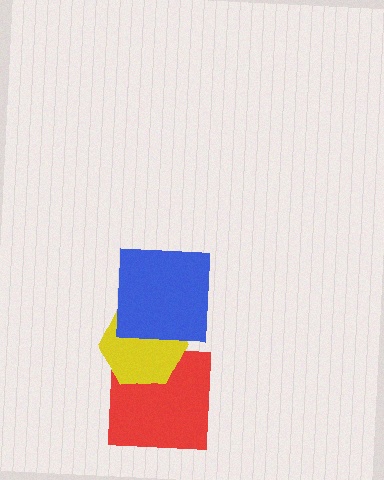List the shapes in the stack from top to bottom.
From top to bottom: the blue square, the yellow hexagon, the red square.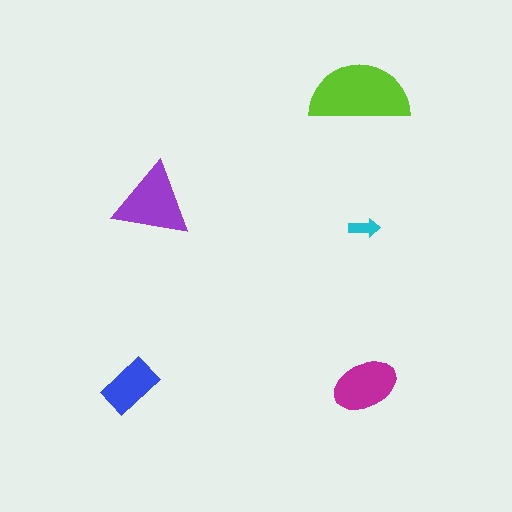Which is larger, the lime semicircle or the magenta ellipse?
The lime semicircle.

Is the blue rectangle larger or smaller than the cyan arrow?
Larger.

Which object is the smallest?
The cyan arrow.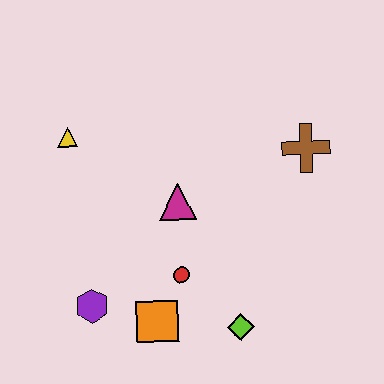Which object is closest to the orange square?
The red circle is closest to the orange square.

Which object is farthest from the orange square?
The brown cross is farthest from the orange square.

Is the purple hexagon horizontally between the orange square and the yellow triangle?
Yes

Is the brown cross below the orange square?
No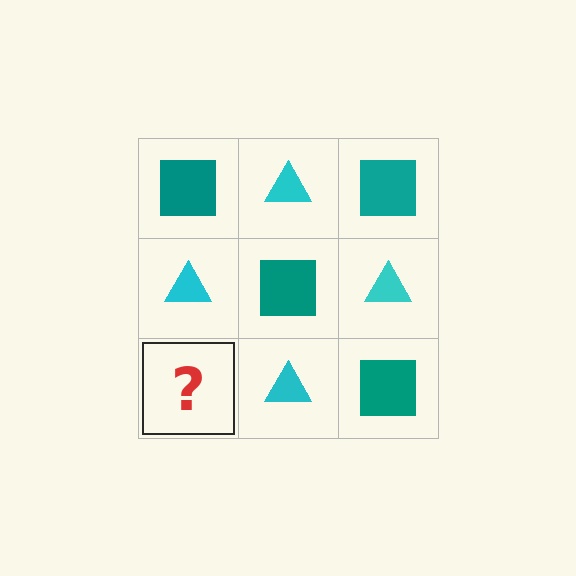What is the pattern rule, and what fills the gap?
The rule is that it alternates teal square and cyan triangle in a checkerboard pattern. The gap should be filled with a teal square.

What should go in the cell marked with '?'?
The missing cell should contain a teal square.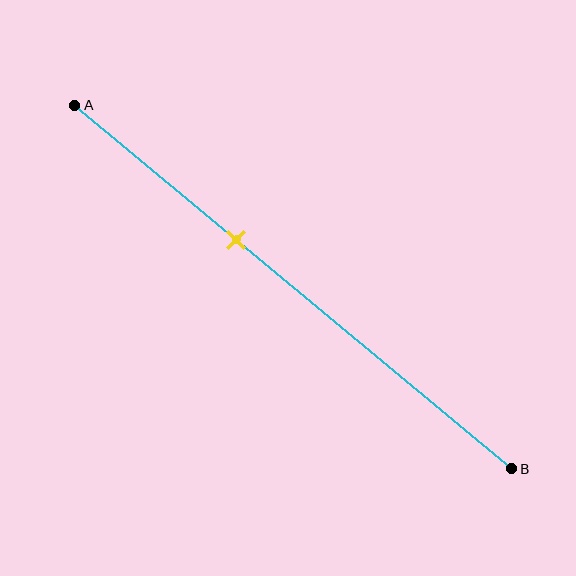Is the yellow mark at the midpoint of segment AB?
No, the mark is at about 35% from A, not at the 50% midpoint.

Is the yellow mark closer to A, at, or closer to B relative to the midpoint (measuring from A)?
The yellow mark is closer to point A than the midpoint of segment AB.